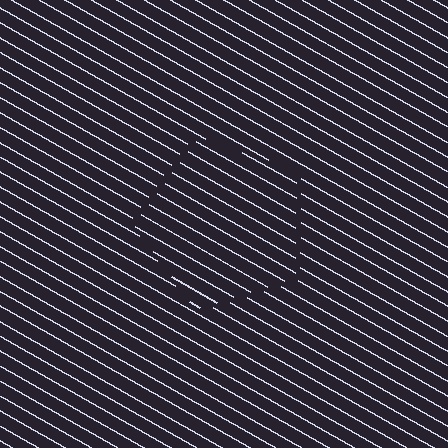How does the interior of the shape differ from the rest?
The interior of the shape contains the same grating, shifted by half a period — the contour is defined by the phase discontinuity where line-ends from the inner and outer gratings abut.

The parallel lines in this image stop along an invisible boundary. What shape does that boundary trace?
An illusory pentagon. The interior of the shape contains the same grating, shifted by half a period — the contour is defined by the phase discontinuity where line-ends from the inner and outer gratings abut.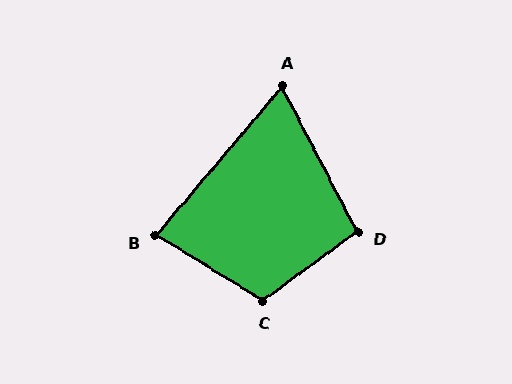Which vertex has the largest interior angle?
C, at approximately 112 degrees.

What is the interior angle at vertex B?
Approximately 81 degrees (acute).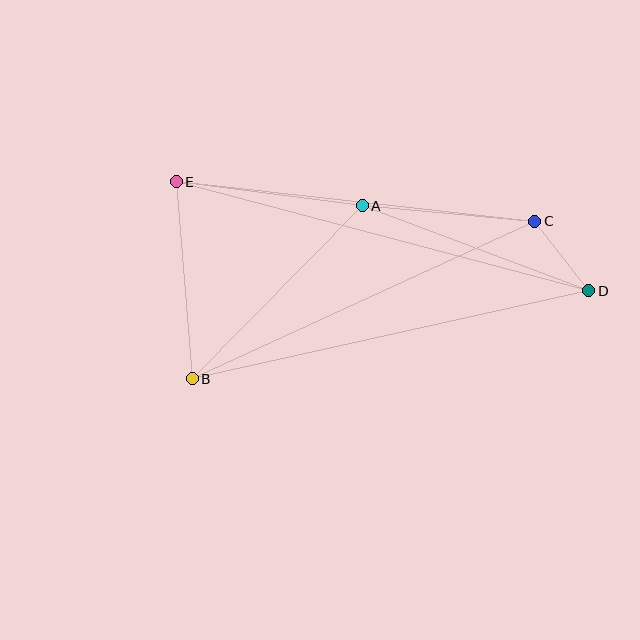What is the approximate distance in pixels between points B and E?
The distance between B and E is approximately 197 pixels.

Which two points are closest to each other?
Points C and D are closest to each other.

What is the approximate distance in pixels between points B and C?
The distance between B and C is approximately 377 pixels.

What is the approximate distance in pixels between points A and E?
The distance between A and E is approximately 188 pixels.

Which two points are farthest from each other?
Points D and E are farthest from each other.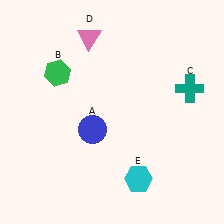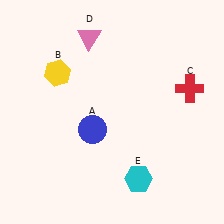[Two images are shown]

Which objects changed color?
B changed from green to yellow. C changed from teal to red.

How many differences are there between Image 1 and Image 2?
There are 2 differences between the two images.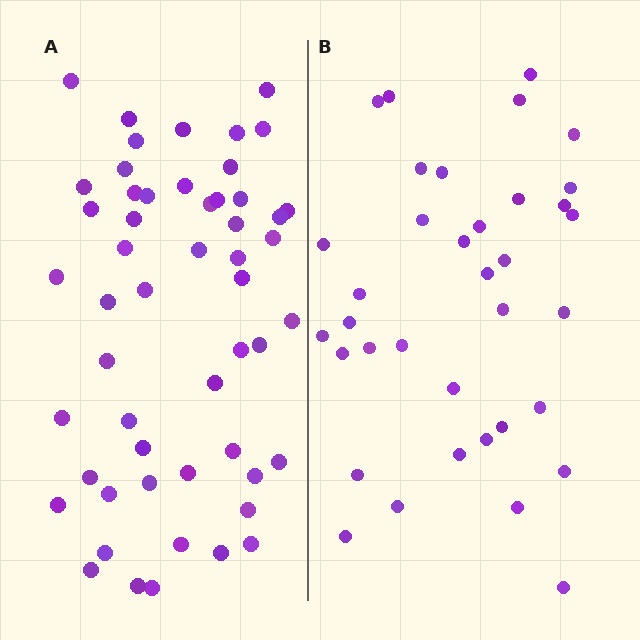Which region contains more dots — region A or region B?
Region A (the left region) has more dots.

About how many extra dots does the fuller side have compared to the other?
Region A has approximately 15 more dots than region B.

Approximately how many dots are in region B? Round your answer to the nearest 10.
About 40 dots. (The exact count is 36, which rounds to 40.)